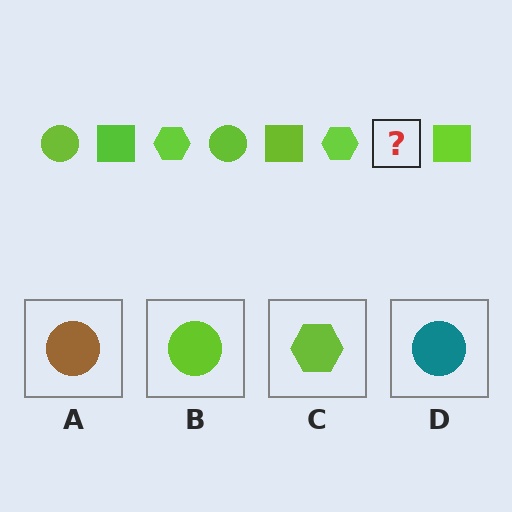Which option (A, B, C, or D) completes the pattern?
B.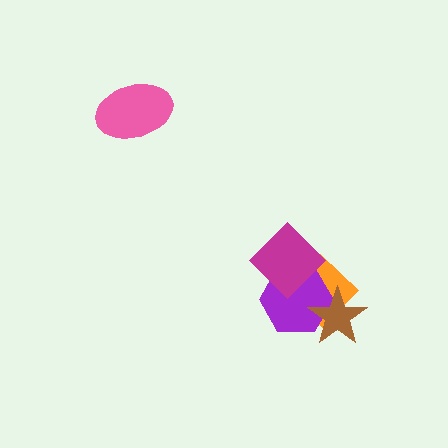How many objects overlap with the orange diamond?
3 objects overlap with the orange diamond.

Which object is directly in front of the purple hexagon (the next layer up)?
The brown star is directly in front of the purple hexagon.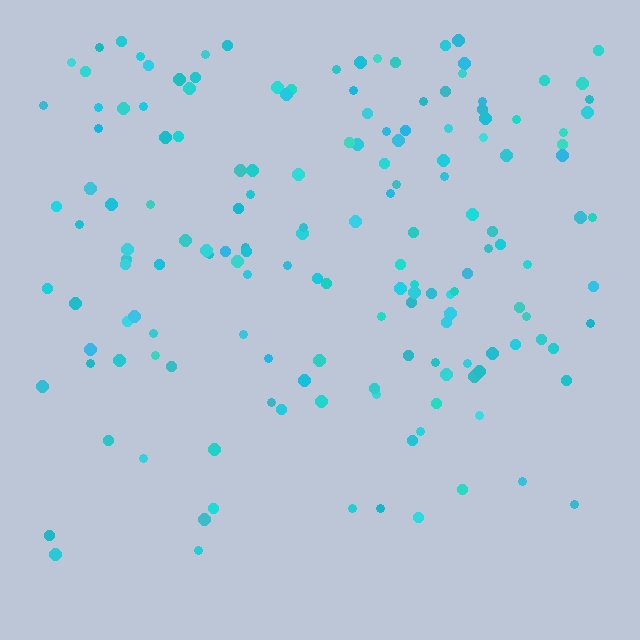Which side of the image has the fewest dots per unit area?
The bottom.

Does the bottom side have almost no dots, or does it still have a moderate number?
Still a moderate number, just noticeably fewer than the top.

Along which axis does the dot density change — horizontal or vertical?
Vertical.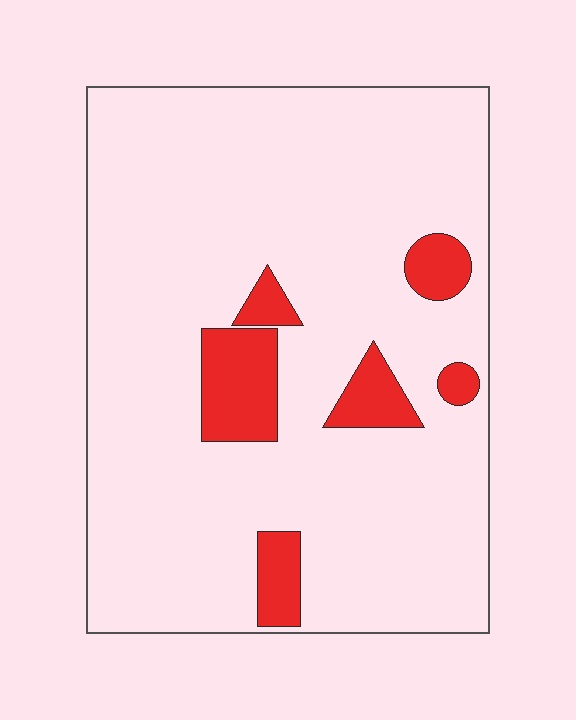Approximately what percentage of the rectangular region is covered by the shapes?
Approximately 10%.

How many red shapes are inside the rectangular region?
6.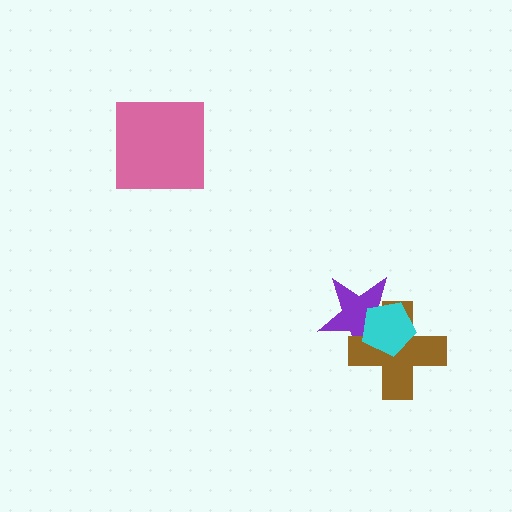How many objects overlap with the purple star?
2 objects overlap with the purple star.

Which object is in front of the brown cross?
The cyan pentagon is in front of the brown cross.